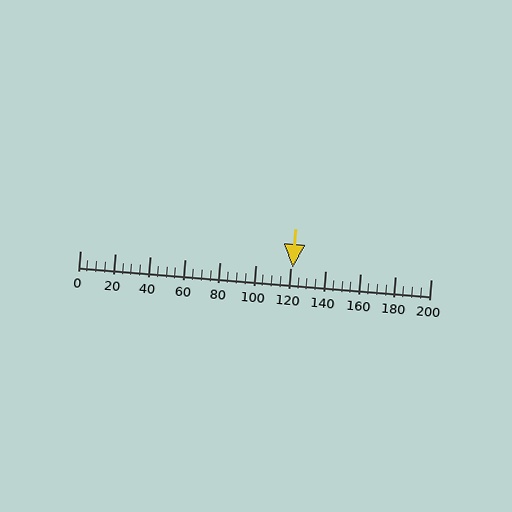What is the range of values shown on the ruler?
The ruler shows values from 0 to 200.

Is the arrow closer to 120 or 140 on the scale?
The arrow is closer to 120.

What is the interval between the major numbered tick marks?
The major tick marks are spaced 20 units apart.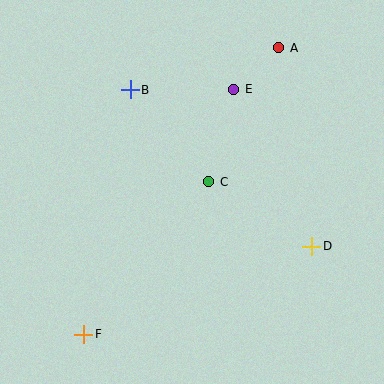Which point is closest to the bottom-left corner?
Point F is closest to the bottom-left corner.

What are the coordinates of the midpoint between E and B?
The midpoint between E and B is at (182, 90).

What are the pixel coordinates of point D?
Point D is at (312, 246).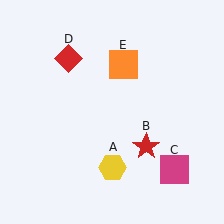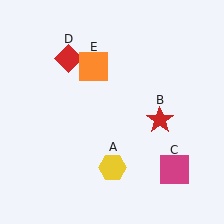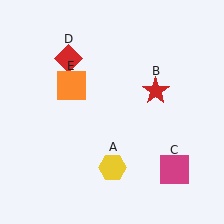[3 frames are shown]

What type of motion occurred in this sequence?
The red star (object B), orange square (object E) rotated counterclockwise around the center of the scene.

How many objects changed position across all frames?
2 objects changed position: red star (object B), orange square (object E).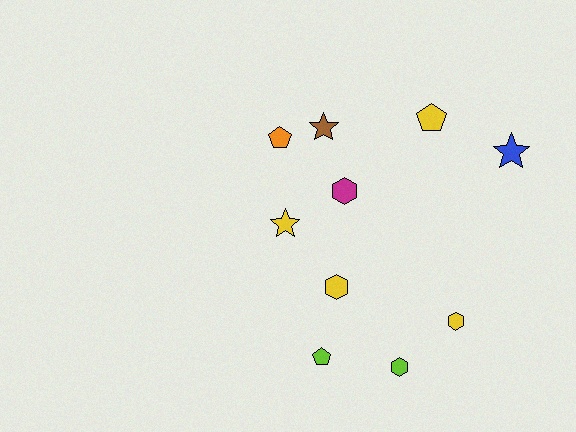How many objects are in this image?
There are 10 objects.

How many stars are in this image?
There are 3 stars.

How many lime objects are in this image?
There are 2 lime objects.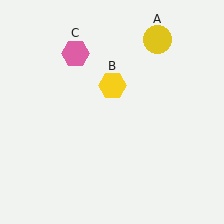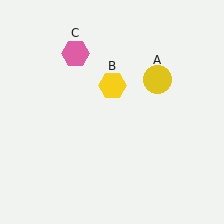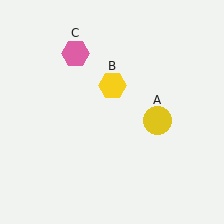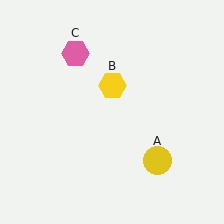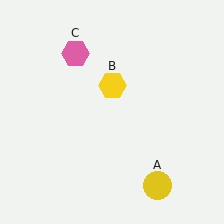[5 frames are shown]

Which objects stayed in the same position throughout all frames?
Yellow hexagon (object B) and pink hexagon (object C) remained stationary.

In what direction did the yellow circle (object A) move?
The yellow circle (object A) moved down.